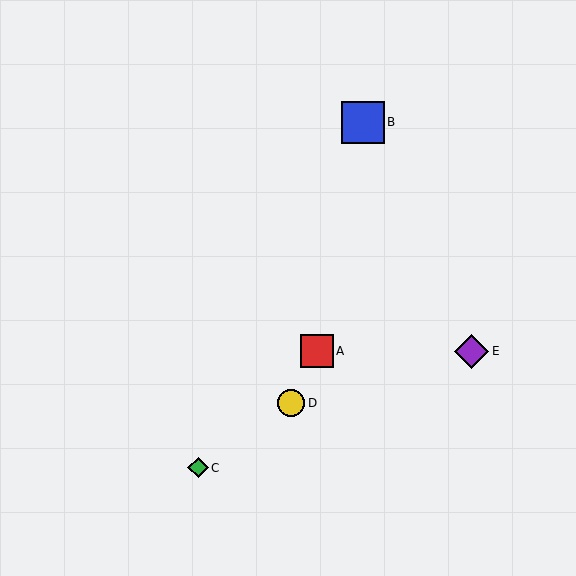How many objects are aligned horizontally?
2 objects (A, E) are aligned horizontally.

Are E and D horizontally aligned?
No, E is at y≈351 and D is at y≈403.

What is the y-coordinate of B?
Object B is at y≈122.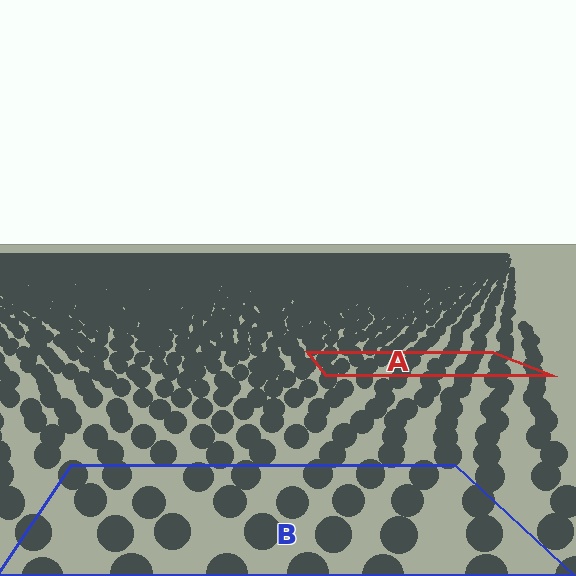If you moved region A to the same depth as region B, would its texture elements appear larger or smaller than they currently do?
They would appear larger. At a closer depth, the same texture elements are projected at a bigger on-screen size.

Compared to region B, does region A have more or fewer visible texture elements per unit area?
Region A has more texture elements per unit area — they are packed more densely because it is farther away.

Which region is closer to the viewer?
Region B is closer. The texture elements there are larger and more spread out.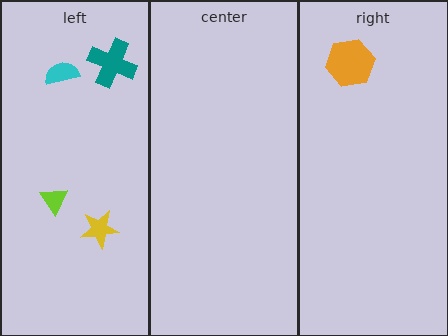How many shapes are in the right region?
1.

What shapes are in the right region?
The orange hexagon.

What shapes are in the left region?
The yellow star, the teal cross, the cyan semicircle, the lime triangle.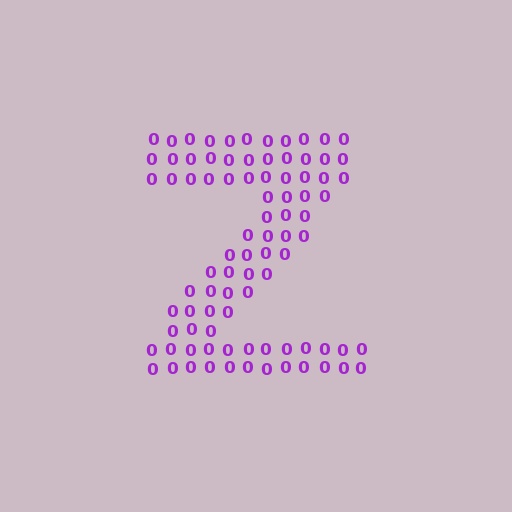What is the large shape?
The large shape is the letter Z.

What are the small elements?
The small elements are digit 0's.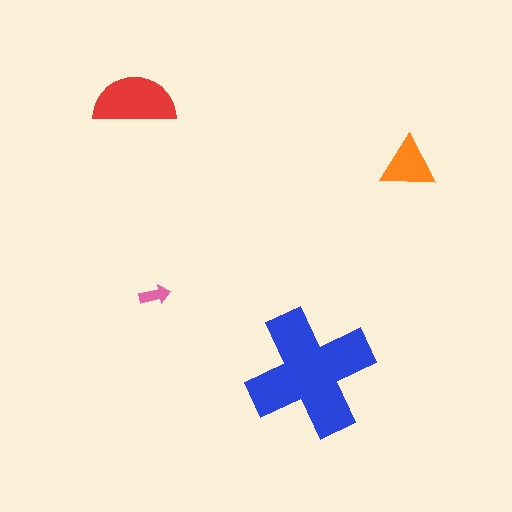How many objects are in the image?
There are 4 objects in the image.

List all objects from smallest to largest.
The pink arrow, the orange triangle, the red semicircle, the blue cross.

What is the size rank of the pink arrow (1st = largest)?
4th.